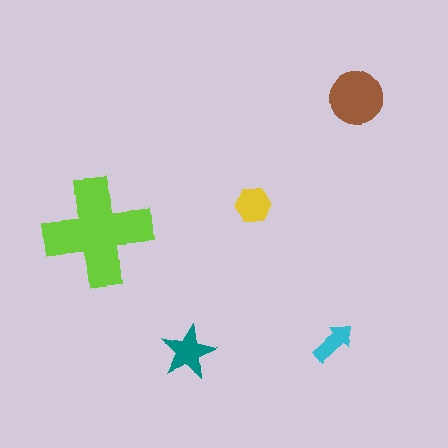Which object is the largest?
The lime cross.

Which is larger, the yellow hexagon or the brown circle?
The brown circle.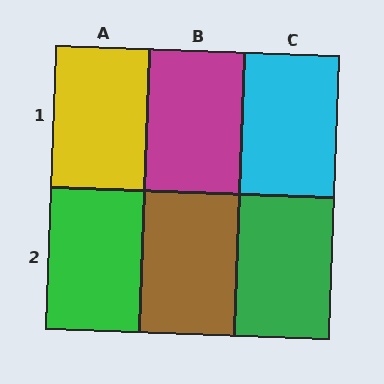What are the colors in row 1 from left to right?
Yellow, magenta, cyan.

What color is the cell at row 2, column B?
Brown.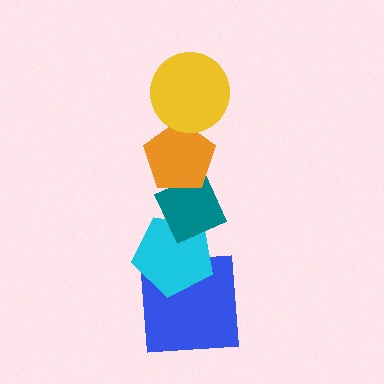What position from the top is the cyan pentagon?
The cyan pentagon is 4th from the top.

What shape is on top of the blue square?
The cyan pentagon is on top of the blue square.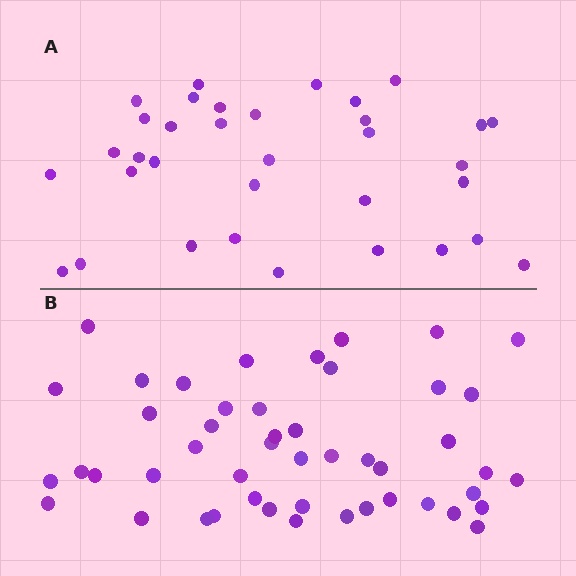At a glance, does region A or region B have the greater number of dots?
Region B (the bottom region) has more dots.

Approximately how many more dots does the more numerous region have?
Region B has approximately 15 more dots than region A.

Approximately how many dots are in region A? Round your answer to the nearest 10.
About 30 dots. (The exact count is 34, which rounds to 30.)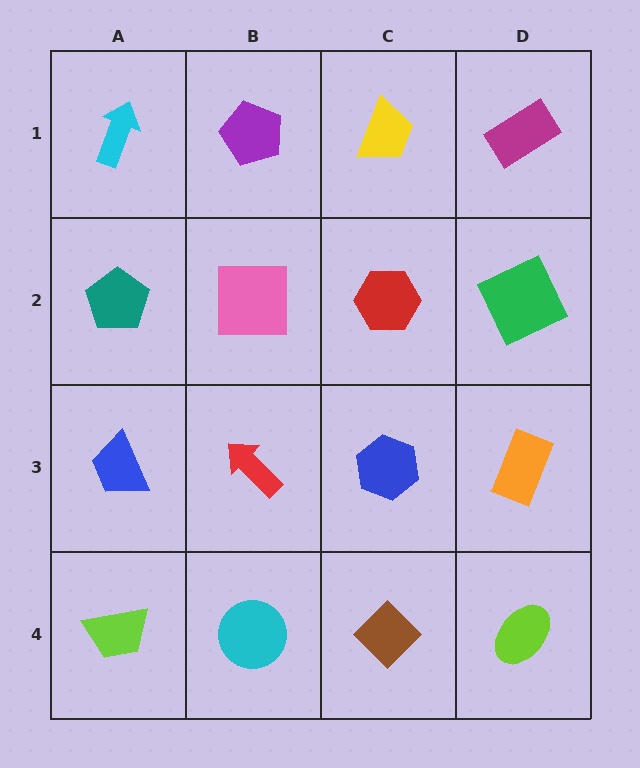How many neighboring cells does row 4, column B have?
3.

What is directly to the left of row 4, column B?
A lime trapezoid.